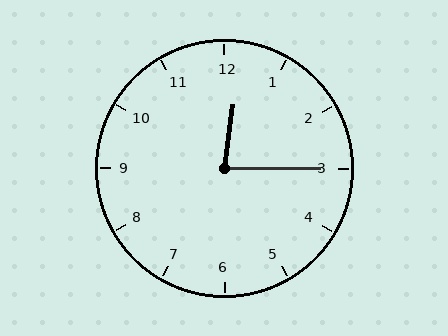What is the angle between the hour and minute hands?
Approximately 82 degrees.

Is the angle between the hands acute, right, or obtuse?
It is acute.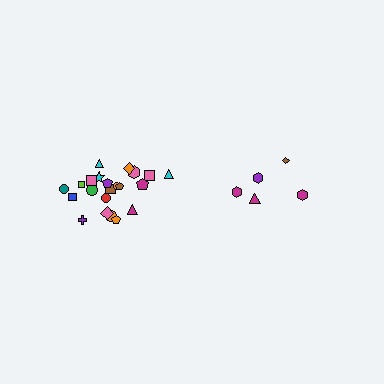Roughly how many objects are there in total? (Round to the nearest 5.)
Roughly 25 objects in total.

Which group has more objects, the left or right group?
The left group.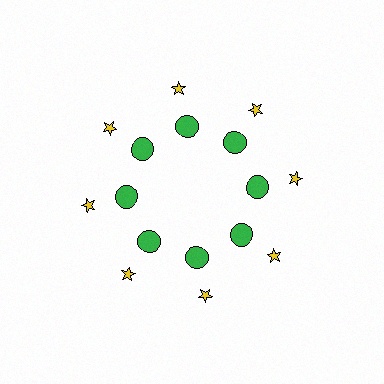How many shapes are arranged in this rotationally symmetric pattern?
There are 16 shapes, arranged in 8 groups of 2.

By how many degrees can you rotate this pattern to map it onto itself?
The pattern maps onto itself every 45 degrees of rotation.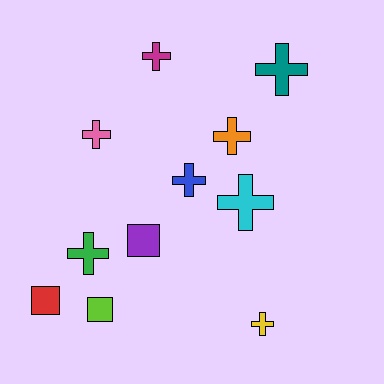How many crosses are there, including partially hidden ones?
There are 8 crosses.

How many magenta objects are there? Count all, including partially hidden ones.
There is 1 magenta object.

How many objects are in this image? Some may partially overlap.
There are 11 objects.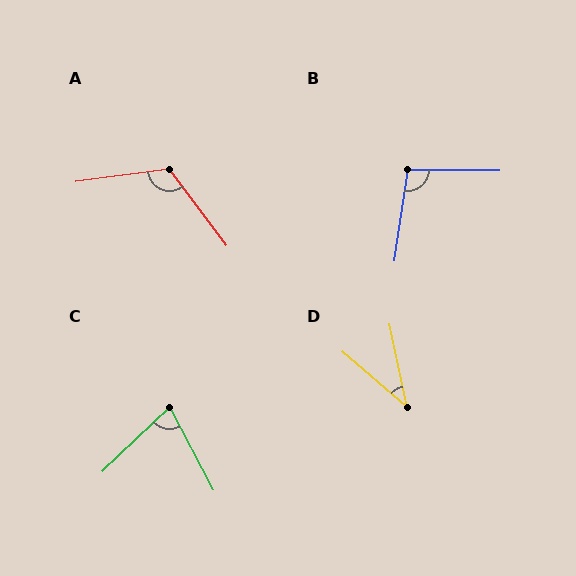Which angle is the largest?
A, at approximately 119 degrees.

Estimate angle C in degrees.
Approximately 74 degrees.